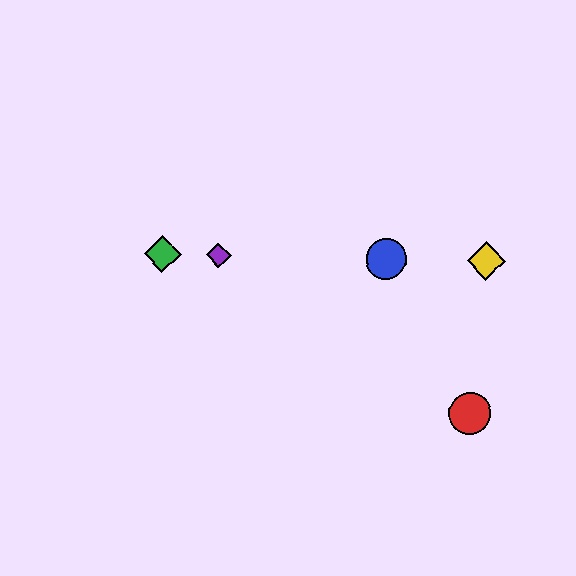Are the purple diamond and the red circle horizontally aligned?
No, the purple diamond is at y≈256 and the red circle is at y≈414.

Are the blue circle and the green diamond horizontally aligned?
Yes, both are at y≈259.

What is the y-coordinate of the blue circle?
The blue circle is at y≈259.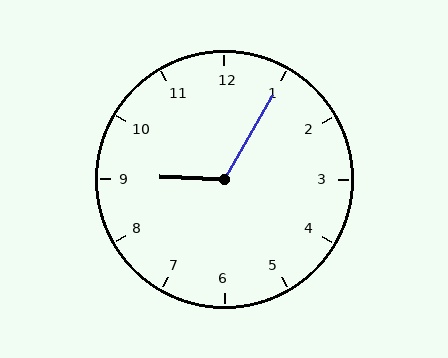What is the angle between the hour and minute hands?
Approximately 118 degrees.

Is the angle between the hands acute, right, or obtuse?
It is obtuse.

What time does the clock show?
9:05.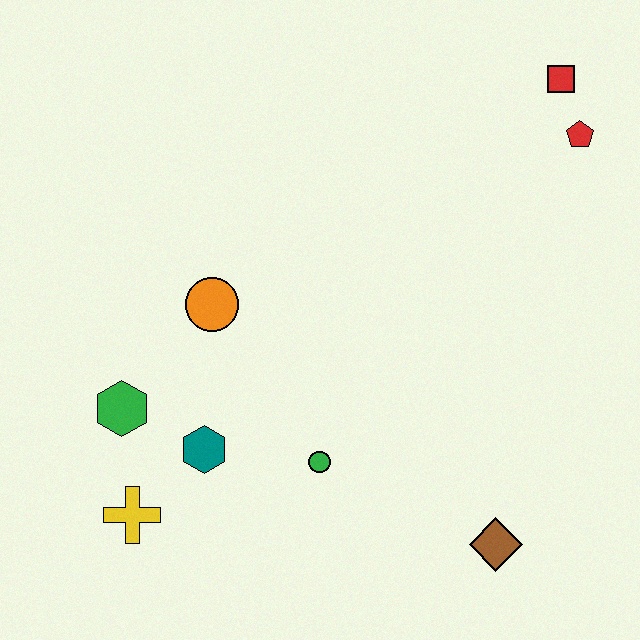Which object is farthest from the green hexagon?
The red square is farthest from the green hexagon.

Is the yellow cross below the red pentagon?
Yes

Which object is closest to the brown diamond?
The green circle is closest to the brown diamond.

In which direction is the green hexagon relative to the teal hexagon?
The green hexagon is to the left of the teal hexagon.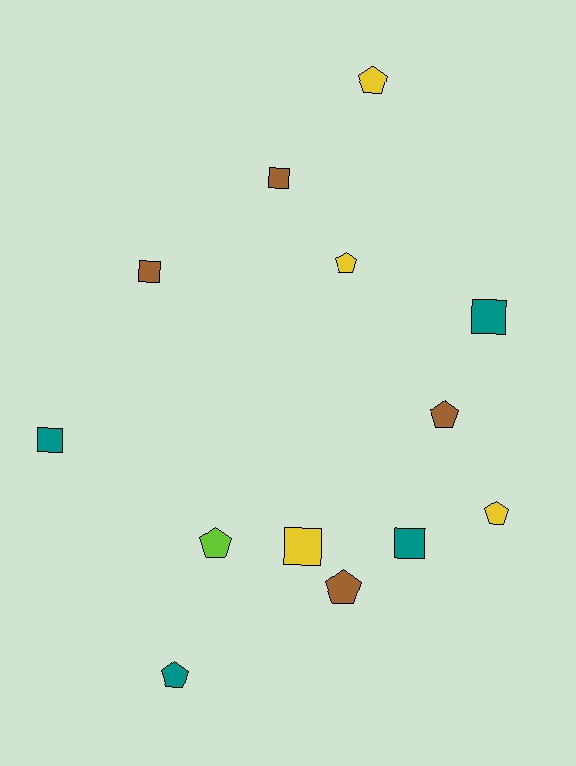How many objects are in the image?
There are 13 objects.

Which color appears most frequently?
Yellow, with 4 objects.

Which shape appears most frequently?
Pentagon, with 7 objects.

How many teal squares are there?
There are 3 teal squares.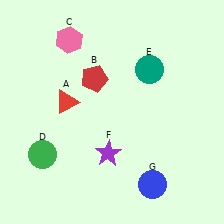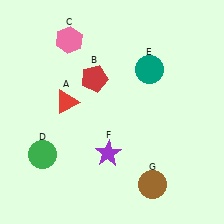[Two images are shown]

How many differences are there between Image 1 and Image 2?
There is 1 difference between the two images.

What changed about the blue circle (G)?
In Image 1, G is blue. In Image 2, it changed to brown.